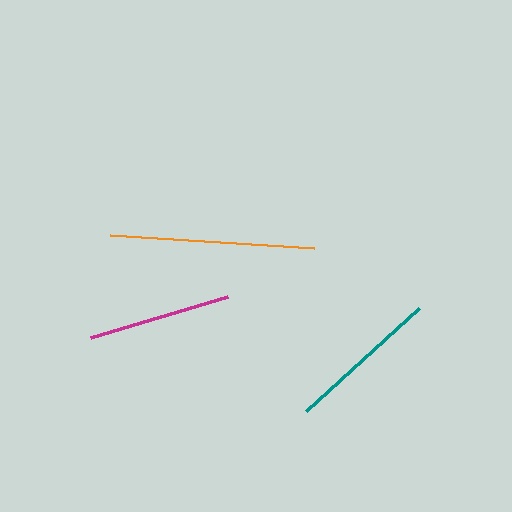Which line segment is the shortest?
The magenta line is the shortest at approximately 143 pixels.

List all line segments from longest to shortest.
From longest to shortest: orange, teal, magenta.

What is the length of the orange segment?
The orange segment is approximately 204 pixels long.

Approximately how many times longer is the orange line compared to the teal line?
The orange line is approximately 1.3 times the length of the teal line.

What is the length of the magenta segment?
The magenta segment is approximately 143 pixels long.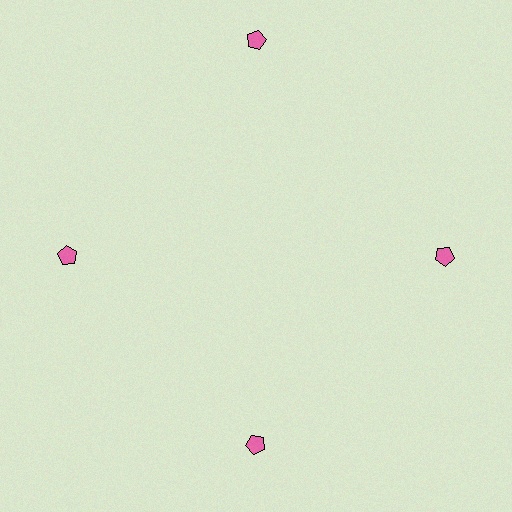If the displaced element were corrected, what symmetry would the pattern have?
It would have 4-fold rotational symmetry — the pattern would map onto itself every 90 degrees.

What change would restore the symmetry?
The symmetry would be restored by moving it inward, back onto the ring so that all 4 pentagons sit at equal angles and equal distance from the center.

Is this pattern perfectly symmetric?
No. The 4 pink pentagons are arranged in a ring, but one element near the 12 o'clock position is pushed outward from the center, breaking the 4-fold rotational symmetry.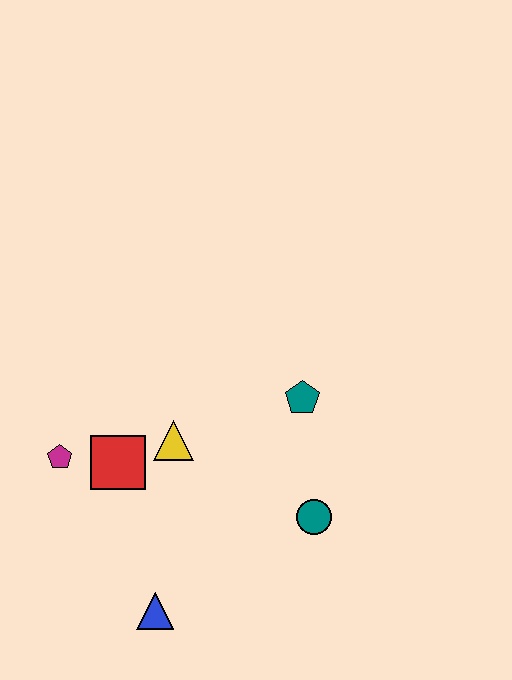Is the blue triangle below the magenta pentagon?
Yes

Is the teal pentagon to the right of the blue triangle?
Yes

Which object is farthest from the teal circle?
The magenta pentagon is farthest from the teal circle.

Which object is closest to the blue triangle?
The red square is closest to the blue triangle.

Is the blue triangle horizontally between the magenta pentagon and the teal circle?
Yes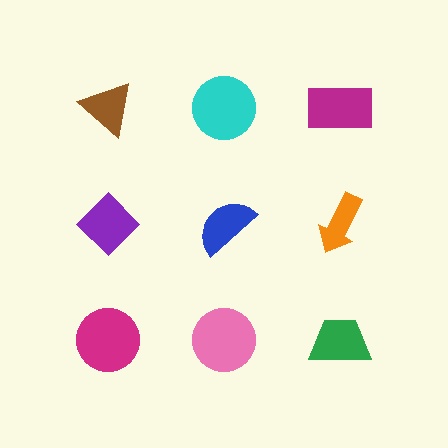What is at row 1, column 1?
A brown triangle.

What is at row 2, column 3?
An orange arrow.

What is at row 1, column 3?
A magenta rectangle.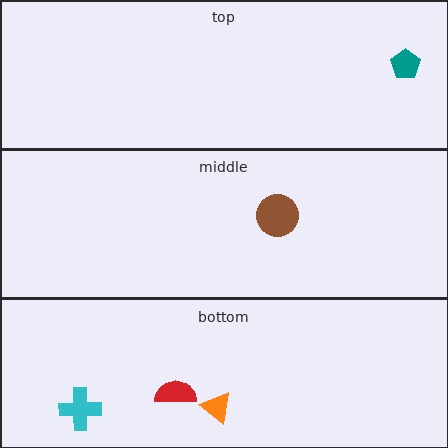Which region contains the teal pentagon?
The top region.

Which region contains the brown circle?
The middle region.